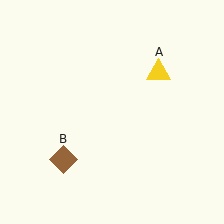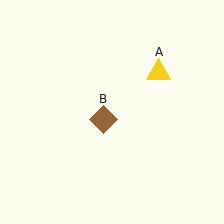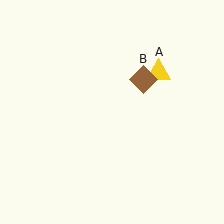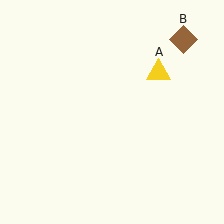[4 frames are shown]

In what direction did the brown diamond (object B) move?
The brown diamond (object B) moved up and to the right.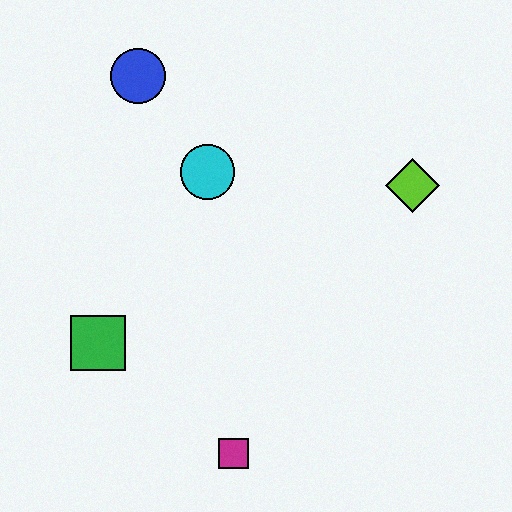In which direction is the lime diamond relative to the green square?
The lime diamond is to the right of the green square.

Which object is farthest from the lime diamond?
The green square is farthest from the lime diamond.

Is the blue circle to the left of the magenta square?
Yes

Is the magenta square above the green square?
No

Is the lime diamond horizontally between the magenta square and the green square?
No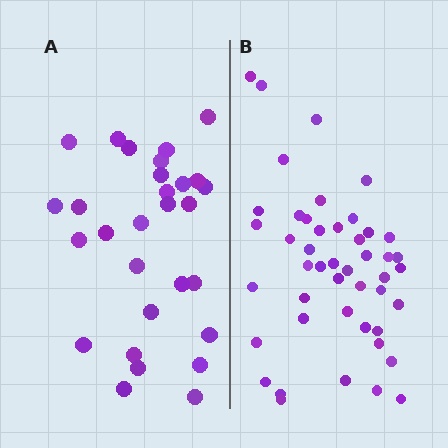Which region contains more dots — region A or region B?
Region B (the right region) has more dots.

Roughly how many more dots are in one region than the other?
Region B has approximately 15 more dots than region A.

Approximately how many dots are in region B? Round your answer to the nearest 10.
About 50 dots. (The exact count is 46, which rounds to 50.)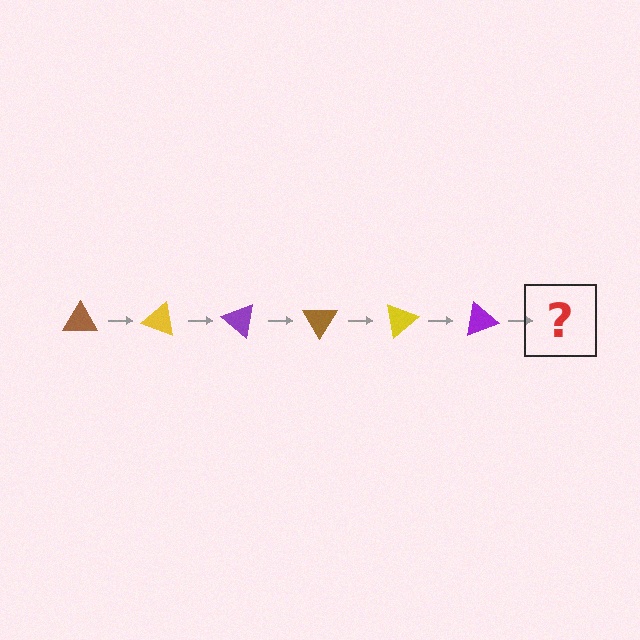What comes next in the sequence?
The next element should be a brown triangle, rotated 120 degrees from the start.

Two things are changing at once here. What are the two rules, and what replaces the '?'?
The two rules are that it rotates 20 degrees each step and the color cycles through brown, yellow, and purple. The '?' should be a brown triangle, rotated 120 degrees from the start.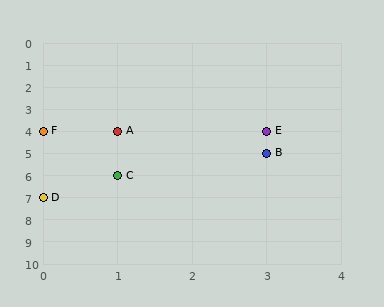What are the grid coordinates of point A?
Point A is at grid coordinates (1, 4).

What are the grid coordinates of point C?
Point C is at grid coordinates (1, 6).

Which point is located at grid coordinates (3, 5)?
Point B is at (3, 5).